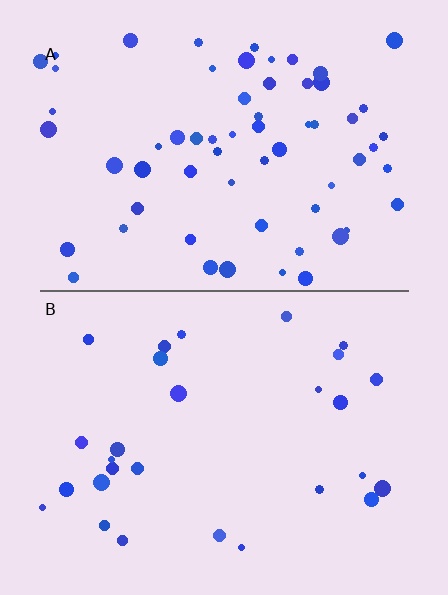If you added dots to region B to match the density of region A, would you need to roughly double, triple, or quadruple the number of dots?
Approximately double.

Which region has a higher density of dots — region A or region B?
A (the top).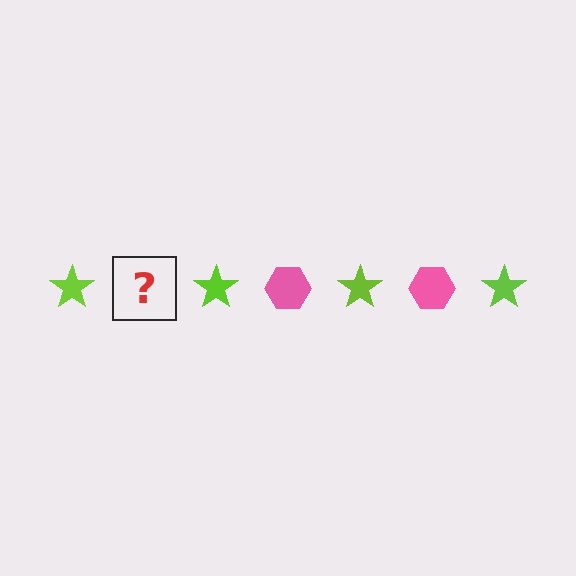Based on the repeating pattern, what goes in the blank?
The blank should be a pink hexagon.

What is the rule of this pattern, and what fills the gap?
The rule is that the pattern alternates between lime star and pink hexagon. The gap should be filled with a pink hexagon.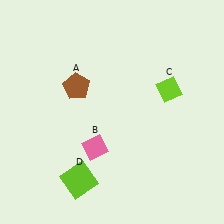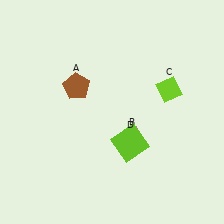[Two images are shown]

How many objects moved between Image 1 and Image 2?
2 objects moved between the two images.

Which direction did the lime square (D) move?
The lime square (D) moved right.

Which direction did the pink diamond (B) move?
The pink diamond (B) moved right.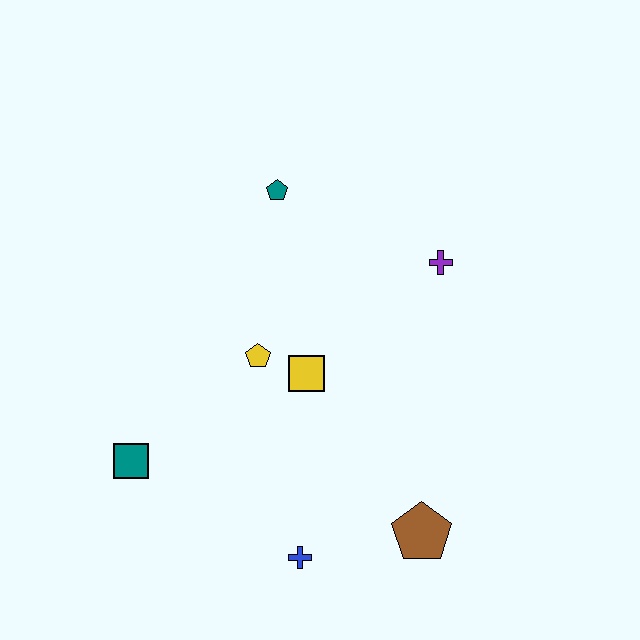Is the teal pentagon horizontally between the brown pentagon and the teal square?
Yes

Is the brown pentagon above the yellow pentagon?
No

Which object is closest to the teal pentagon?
The yellow pentagon is closest to the teal pentagon.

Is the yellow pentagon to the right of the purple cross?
No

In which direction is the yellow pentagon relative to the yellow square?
The yellow pentagon is to the left of the yellow square.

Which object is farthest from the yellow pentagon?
The brown pentagon is farthest from the yellow pentagon.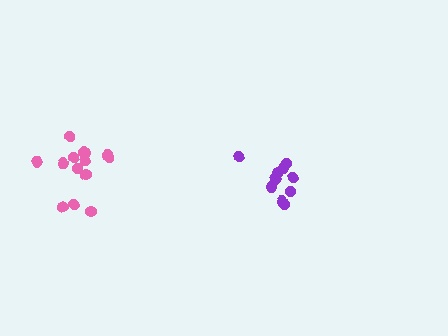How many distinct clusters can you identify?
There are 2 distinct clusters.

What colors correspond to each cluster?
The clusters are colored: pink, purple.